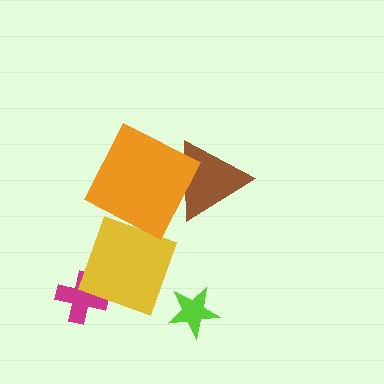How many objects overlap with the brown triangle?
1 object overlaps with the brown triangle.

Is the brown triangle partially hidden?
Yes, it is partially covered by another shape.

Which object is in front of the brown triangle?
The orange square is in front of the brown triangle.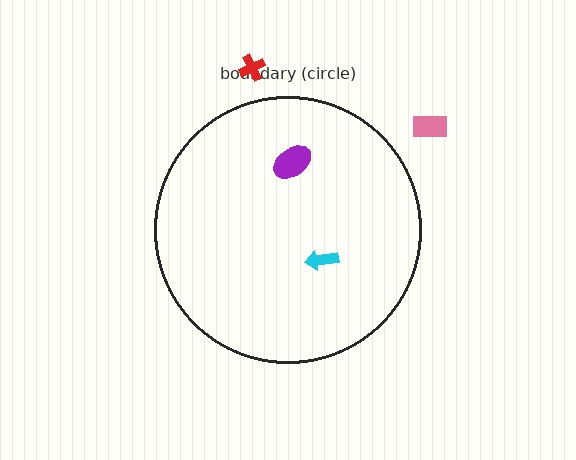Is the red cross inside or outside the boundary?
Outside.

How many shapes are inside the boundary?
2 inside, 2 outside.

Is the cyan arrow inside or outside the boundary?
Inside.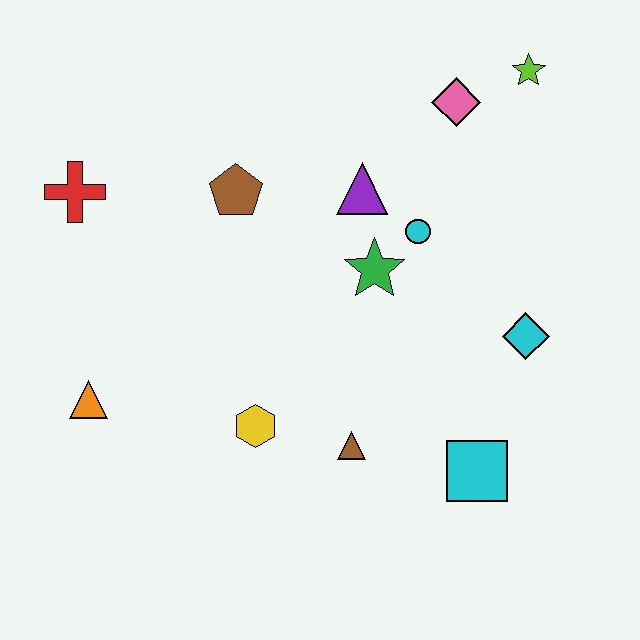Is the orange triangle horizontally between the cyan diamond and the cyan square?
No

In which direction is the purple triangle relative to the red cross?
The purple triangle is to the right of the red cross.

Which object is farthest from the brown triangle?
The lime star is farthest from the brown triangle.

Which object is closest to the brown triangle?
The yellow hexagon is closest to the brown triangle.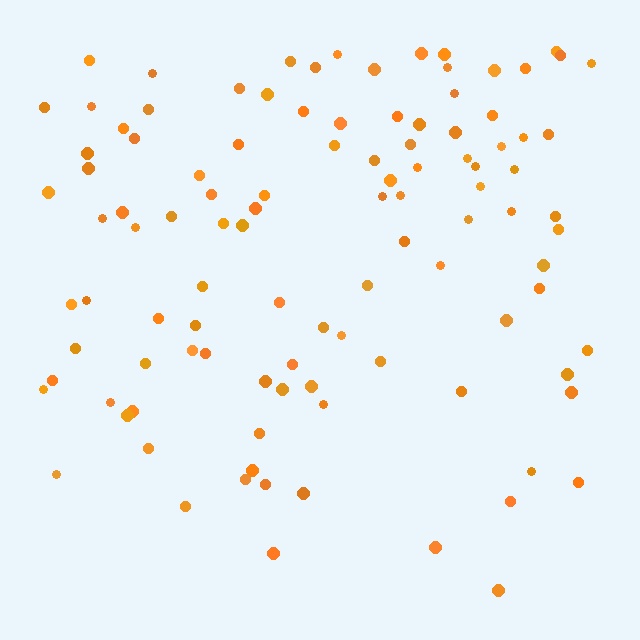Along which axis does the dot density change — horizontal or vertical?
Vertical.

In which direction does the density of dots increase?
From bottom to top, with the top side densest.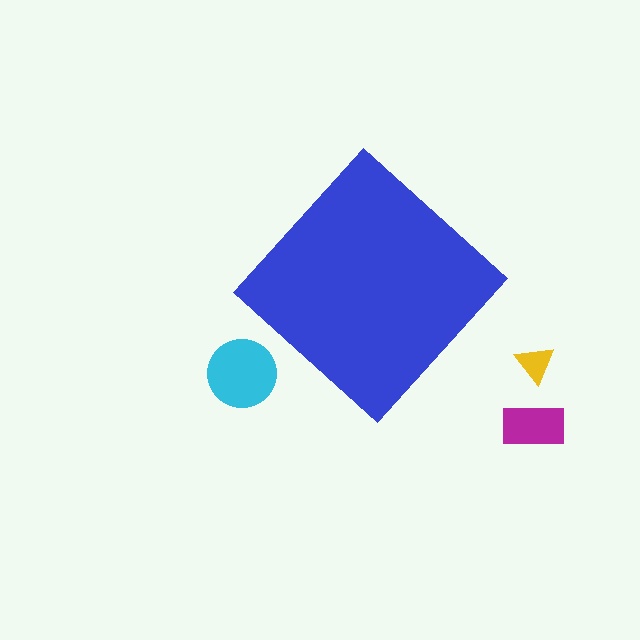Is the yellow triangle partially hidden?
No, the yellow triangle is fully visible.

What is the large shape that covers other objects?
A blue diamond.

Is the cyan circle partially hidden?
No, the cyan circle is fully visible.